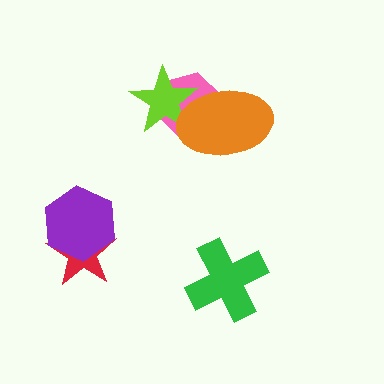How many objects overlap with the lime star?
2 objects overlap with the lime star.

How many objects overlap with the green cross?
0 objects overlap with the green cross.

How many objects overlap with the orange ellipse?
2 objects overlap with the orange ellipse.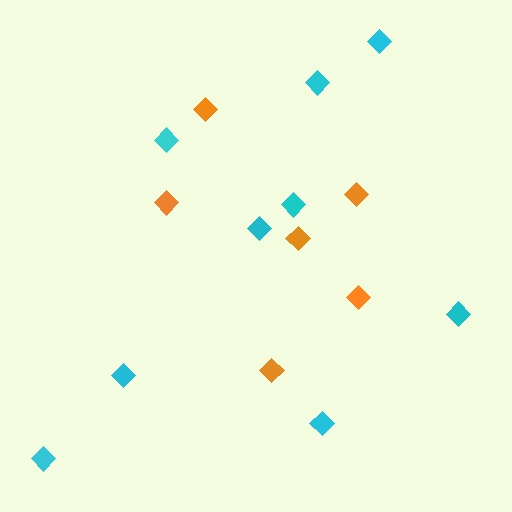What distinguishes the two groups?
There are 2 groups: one group of cyan diamonds (9) and one group of orange diamonds (6).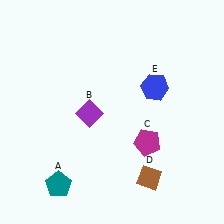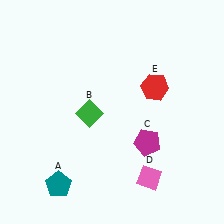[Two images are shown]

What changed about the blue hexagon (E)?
In Image 1, E is blue. In Image 2, it changed to red.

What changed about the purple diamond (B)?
In Image 1, B is purple. In Image 2, it changed to green.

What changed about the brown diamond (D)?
In Image 1, D is brown. In Image 2, it changed to pink.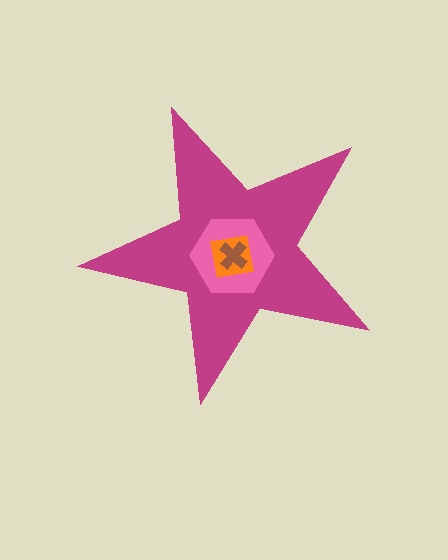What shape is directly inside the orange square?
The brown cross.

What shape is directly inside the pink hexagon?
The orange square.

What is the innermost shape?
The brown cross.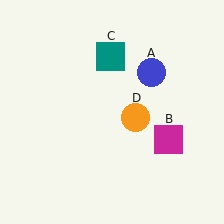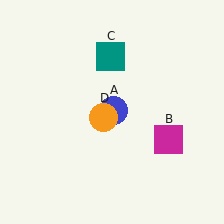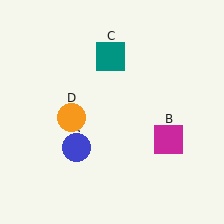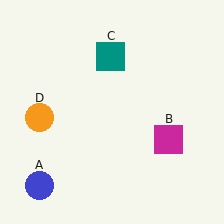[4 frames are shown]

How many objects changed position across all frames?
2 objects changed position: blue circle (object A), orange circle (object D).